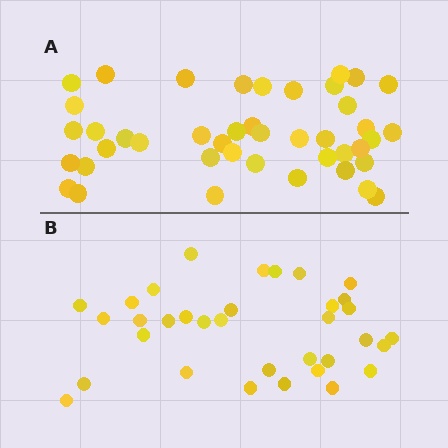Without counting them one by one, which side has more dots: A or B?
Region A (the top region) has more dots.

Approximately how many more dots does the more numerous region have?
Region A has roughly 8 or so more dots than region B.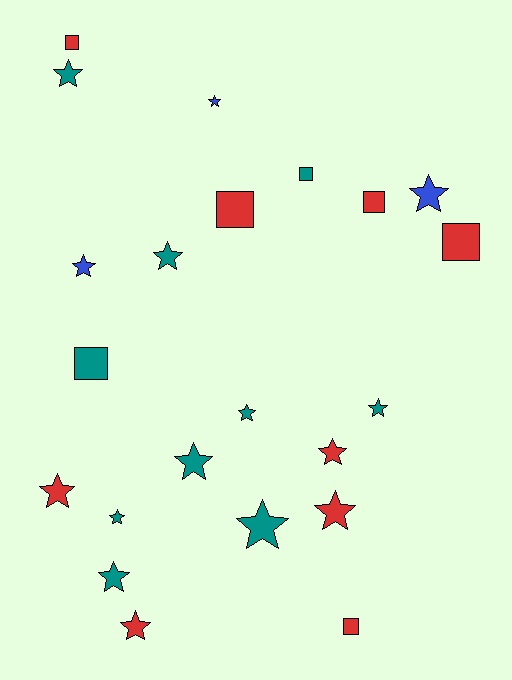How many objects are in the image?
There are 22 objects.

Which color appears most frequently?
Teal, with 10 objects.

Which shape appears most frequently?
Star, with 15 objects.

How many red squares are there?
There are 5 red squares.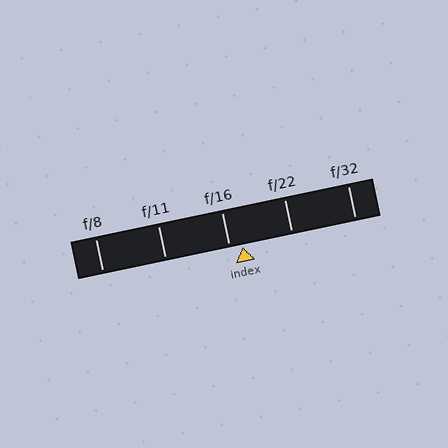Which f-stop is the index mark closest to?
The index mark is closest to f/16.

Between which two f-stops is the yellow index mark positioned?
The index mark is between f/16 and f/22.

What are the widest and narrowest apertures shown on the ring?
The widest aperture shown is f/8 and the narrowest is f/32.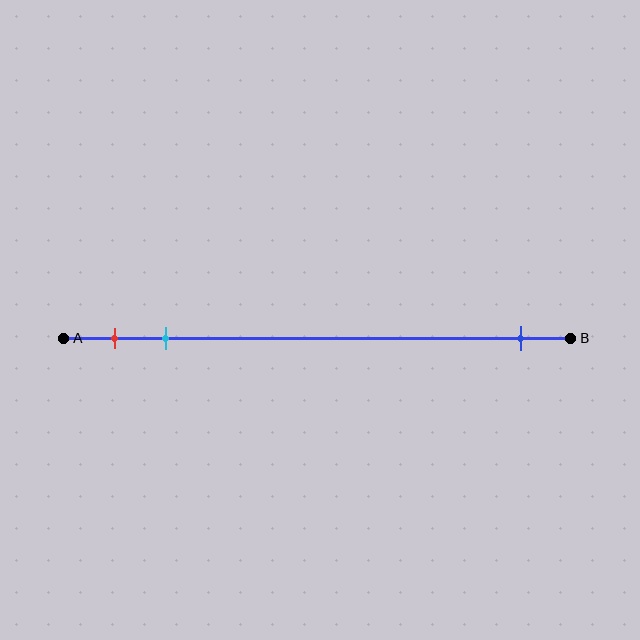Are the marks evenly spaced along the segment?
No, the marks are not evenly spaced.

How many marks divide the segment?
There are 3 marks dividing the segment.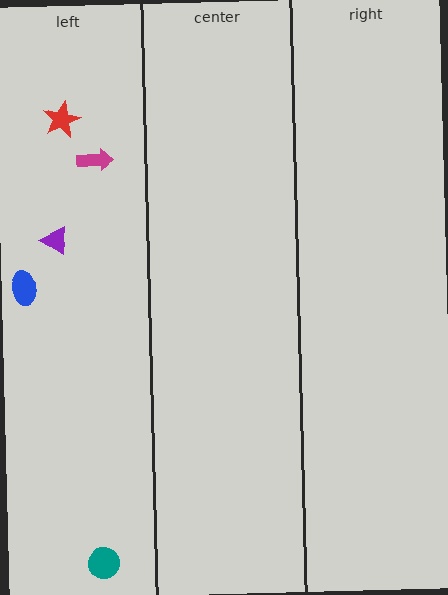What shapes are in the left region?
The blue ellipse, the magenta arrow, the teal circle, the purple triangle, the red star.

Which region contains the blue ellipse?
The left region.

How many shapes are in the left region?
5.